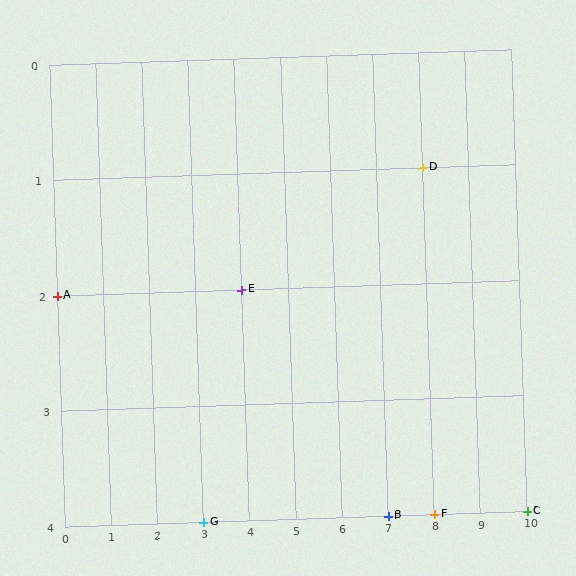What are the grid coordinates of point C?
Point C is at grid coordinates (10, 4).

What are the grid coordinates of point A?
Point A is at grid coordinates (0, 2).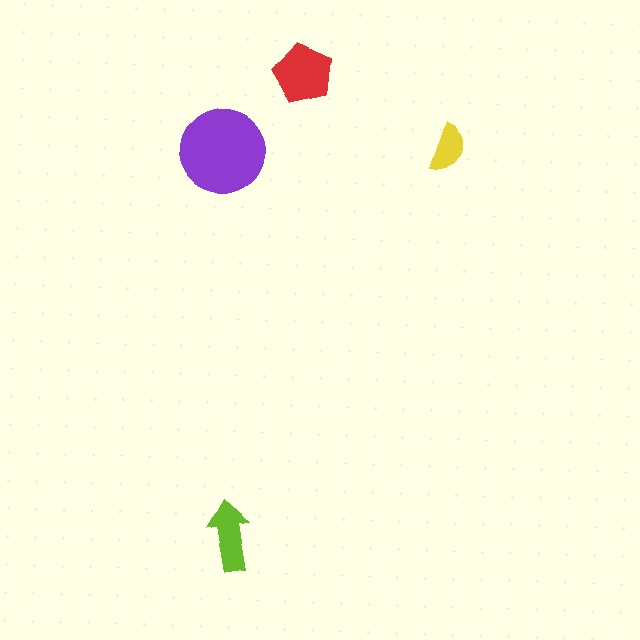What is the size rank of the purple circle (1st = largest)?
1st.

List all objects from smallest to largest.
The yellow semicircle, the lime arrow, the red pentagon, the purple circle.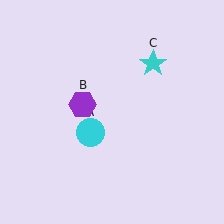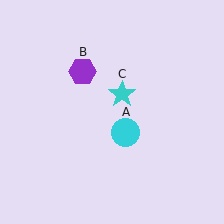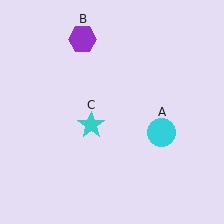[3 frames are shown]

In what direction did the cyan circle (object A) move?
The cyan circle (object A) moved right.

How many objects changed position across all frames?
3 objects changed position: cyan circle (object A), purple hexagon (object B), cyan star (object C).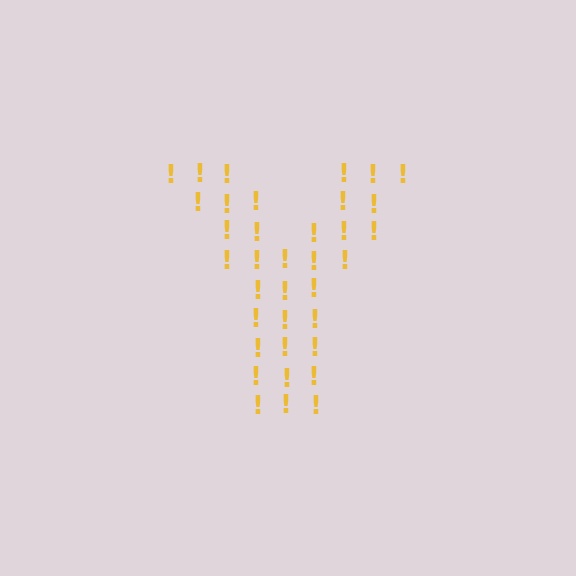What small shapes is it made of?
It is made of small exclamation marks.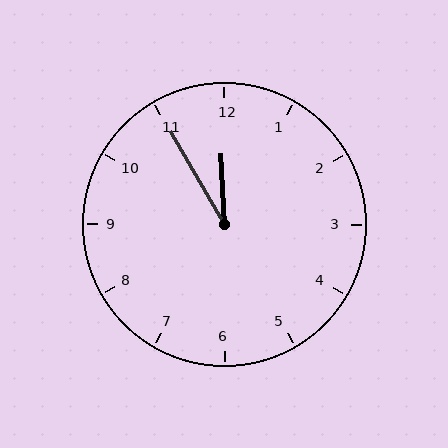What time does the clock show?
11:55.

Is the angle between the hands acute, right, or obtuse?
It is acute.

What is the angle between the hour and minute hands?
Approximately 28 degrees.